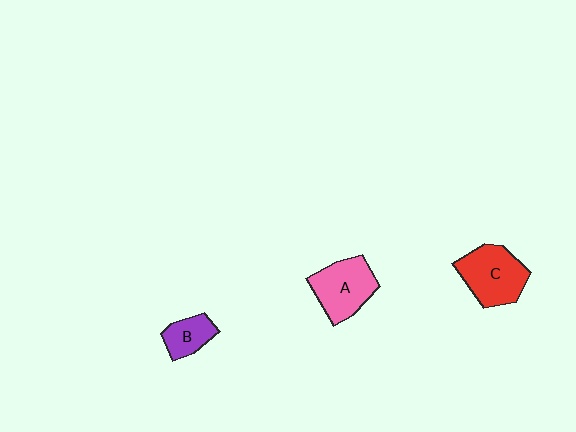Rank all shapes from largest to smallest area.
From largest to smallest: C (red), A (pink), B (purple).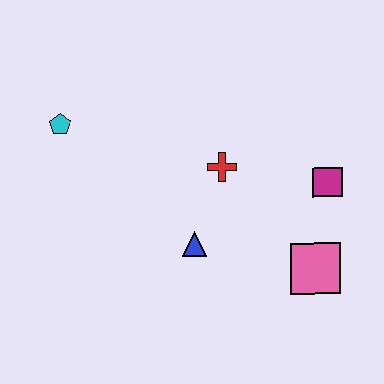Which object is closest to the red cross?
The blue triangle is closest to the red cross.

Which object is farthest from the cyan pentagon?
The pink square is farthest from the cyan pentagon.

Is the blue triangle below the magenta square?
Yes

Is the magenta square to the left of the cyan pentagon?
No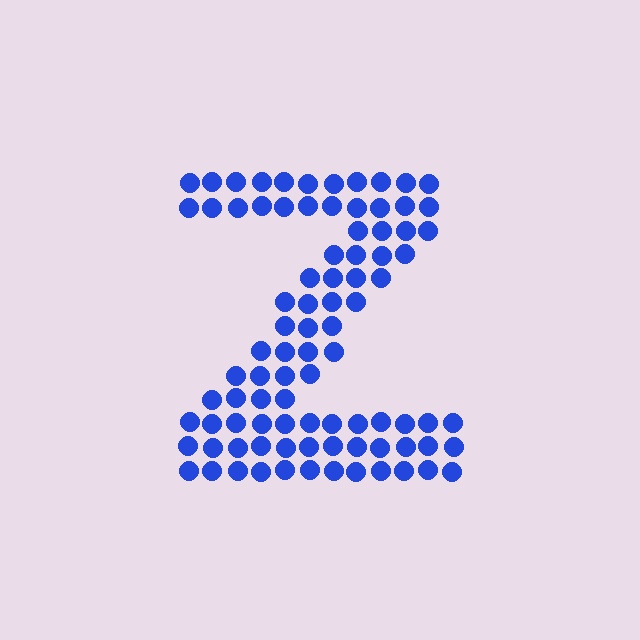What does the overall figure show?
The overall figure shows the letter Z.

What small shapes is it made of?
It is made of small circles.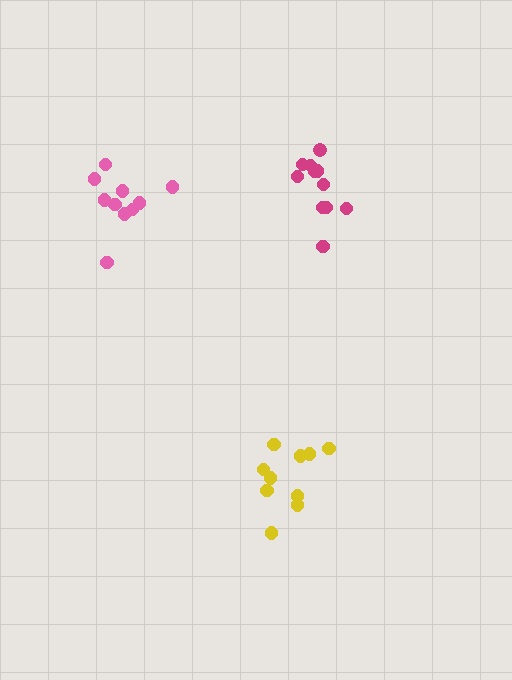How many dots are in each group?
Group 1: 10 dots, Group 2: 10 dots, Group 3: 11 dots (31 total).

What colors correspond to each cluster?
The clusters are colored: pink, yellow, magenta.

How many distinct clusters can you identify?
There are 3 distinct clusters.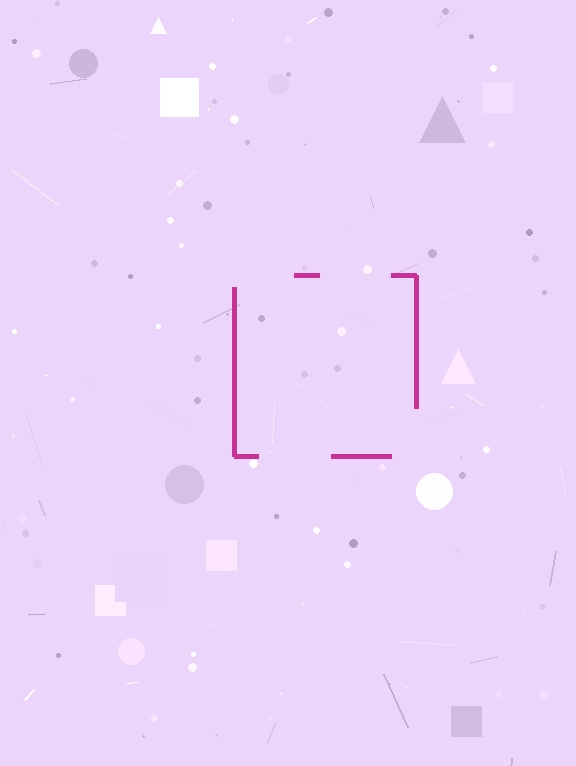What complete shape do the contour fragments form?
The contour fragments form a square.